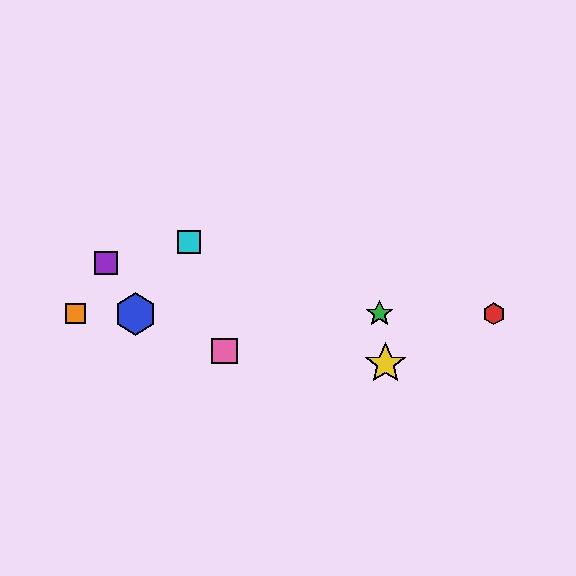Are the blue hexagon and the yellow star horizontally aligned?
No, the blue hexagon is at y≈314 and the yellow star is at y≈364.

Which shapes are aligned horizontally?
The red hexagon, the blue hexagon, the green star, the orange square are aligned horizontally.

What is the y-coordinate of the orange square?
The orange square is at y≈314.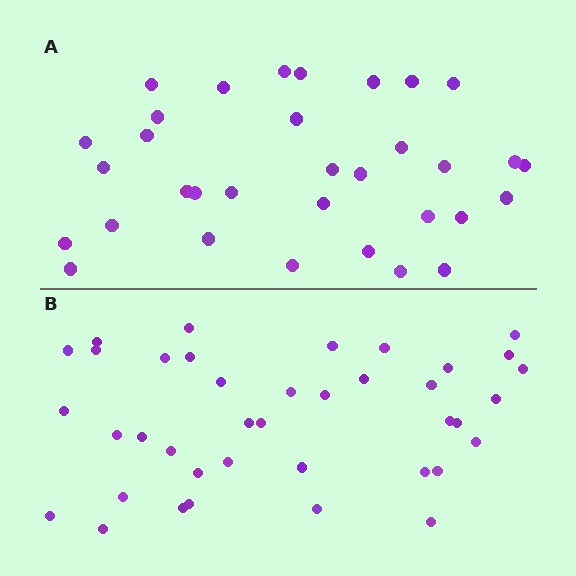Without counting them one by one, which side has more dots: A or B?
Region B (the bottom region) has more dots.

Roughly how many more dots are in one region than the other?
Region B has about 6 more dots than region A.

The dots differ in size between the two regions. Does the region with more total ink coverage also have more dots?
No. Region A has more total ink coverage because its dots are larger, but region B actually contains more individual dots. Total area can be misleading — the number of items is what matters here.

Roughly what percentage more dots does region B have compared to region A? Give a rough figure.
About 20% more.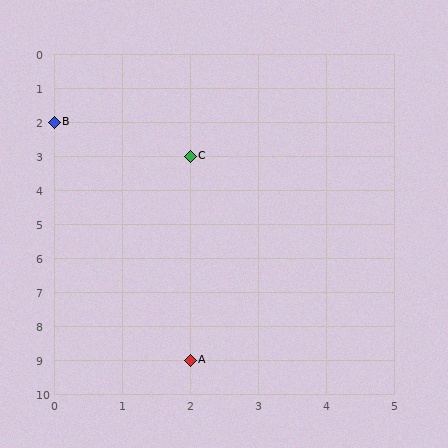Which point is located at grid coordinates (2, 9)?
Point A is at (2, 9).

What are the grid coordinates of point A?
Point A is at grid coordinates (2, 9).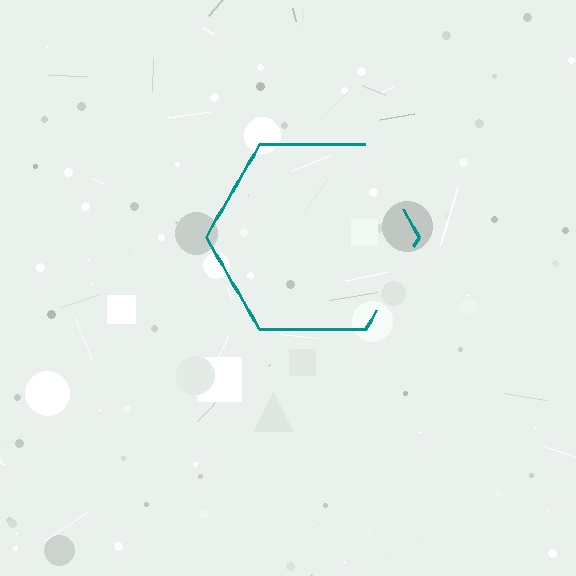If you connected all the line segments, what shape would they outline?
They would outline a hexagon.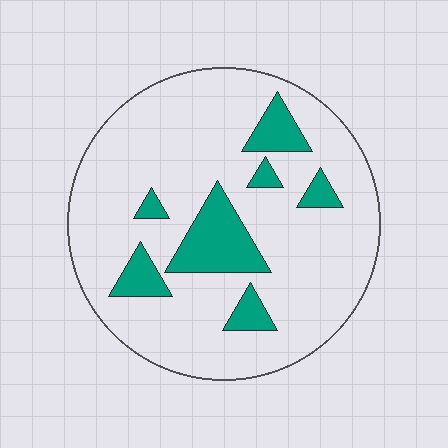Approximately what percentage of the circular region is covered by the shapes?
Approximately 15%.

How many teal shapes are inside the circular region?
7.